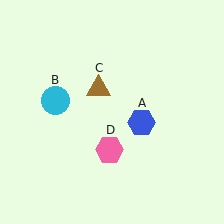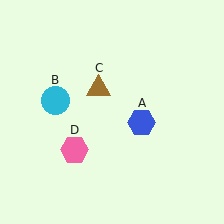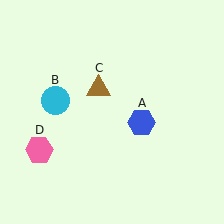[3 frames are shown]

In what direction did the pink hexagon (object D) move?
The pink hexagon (object D) moved left.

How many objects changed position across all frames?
1 object changed position: pink hexagon (object D).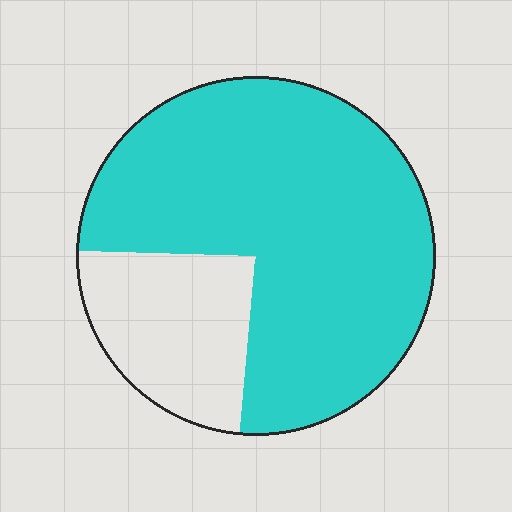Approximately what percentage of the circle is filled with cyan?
Approximately 75%.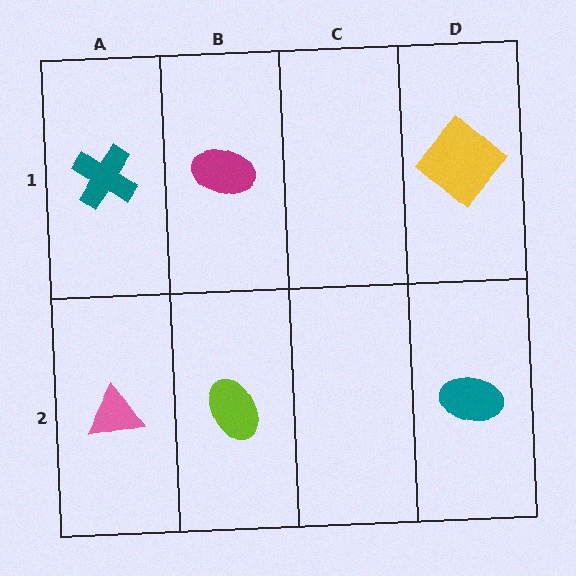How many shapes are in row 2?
3 shapes.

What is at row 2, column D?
A teal ellipse.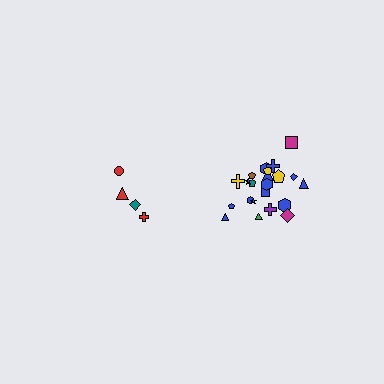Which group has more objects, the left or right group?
The right group.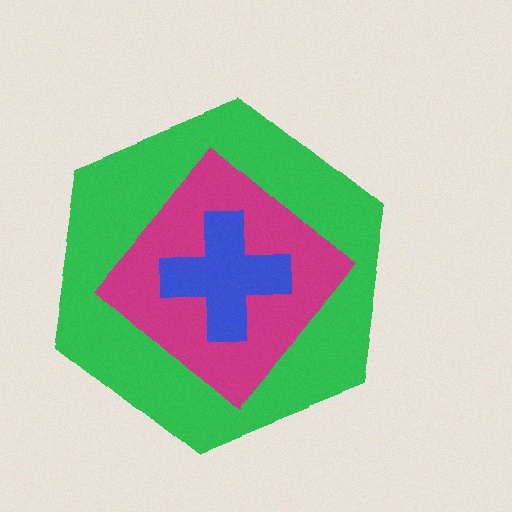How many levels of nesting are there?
3.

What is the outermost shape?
The green hexagon.